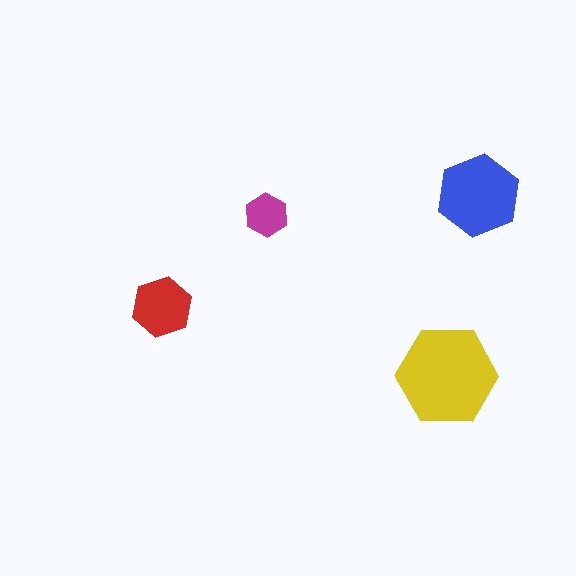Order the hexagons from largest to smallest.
the yellow one, the blue one, the red one, the magenta one.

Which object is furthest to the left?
The red hexagon is leftmost.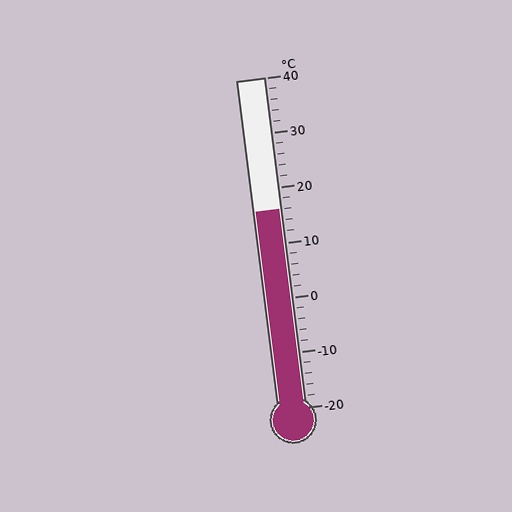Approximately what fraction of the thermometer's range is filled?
The thermometer is filled to approximately 60% of its range.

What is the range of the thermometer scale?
The thermometer scale ranges from -20°C to 40°C.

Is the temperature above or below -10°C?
The temperature is above -10°C.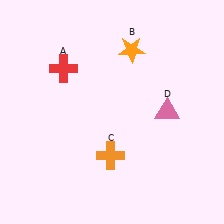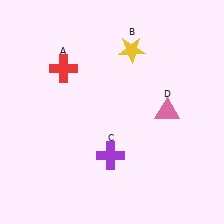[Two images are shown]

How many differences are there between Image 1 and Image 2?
There are 2 differences between the two images.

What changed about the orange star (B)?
In Image 1, B is orange. In Image 2, it changed to yellow.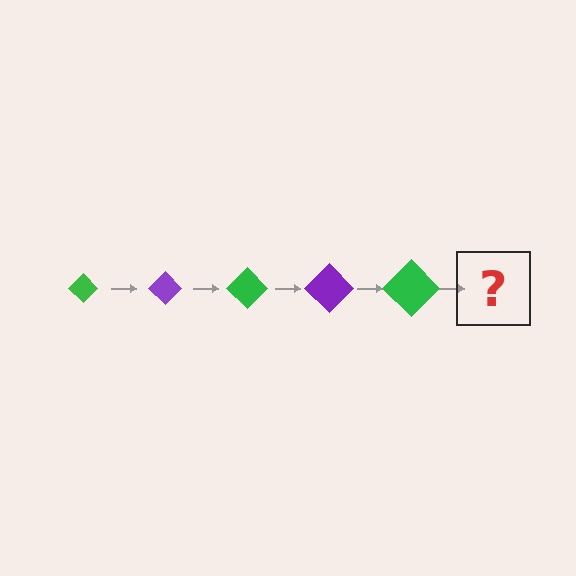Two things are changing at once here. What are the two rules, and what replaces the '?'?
The two rules are that the diamond grows larger each step and the color cycles through green and purple. The '?' should be a purple diamond, larger than the previous one.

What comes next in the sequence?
The next element should be a purple diamond, larger than the previous one.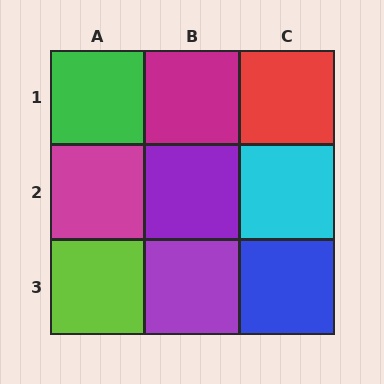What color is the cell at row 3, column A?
Lime.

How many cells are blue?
1 cell is blue.